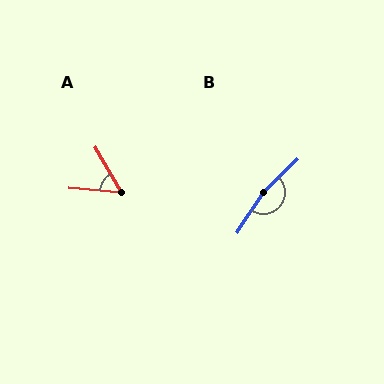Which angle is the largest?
B, at approximately 167 degrees.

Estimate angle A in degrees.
Approximately 55 degrees.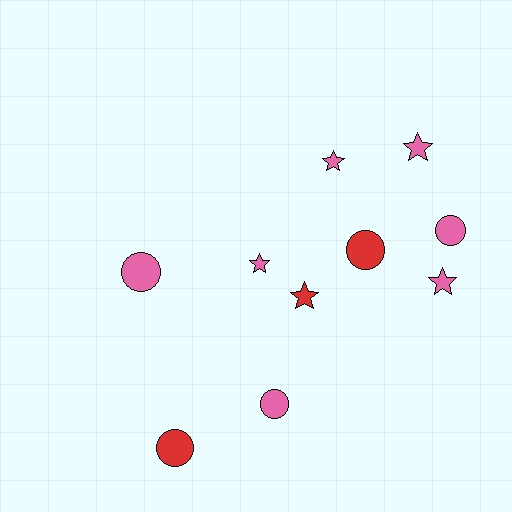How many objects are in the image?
There are 10 objects.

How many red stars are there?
There is 1 red star.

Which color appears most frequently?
Pink, with 7 objects.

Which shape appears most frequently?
Circle, with 5 objects.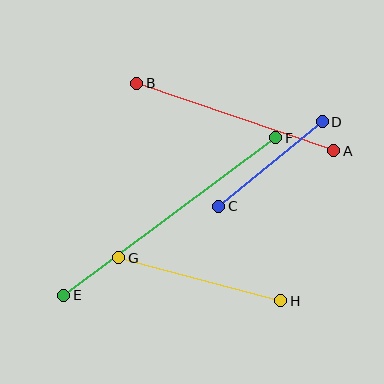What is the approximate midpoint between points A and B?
The midpoint is at approximately (235, 117) pixels.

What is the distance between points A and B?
The distance is approximately 208 pixels.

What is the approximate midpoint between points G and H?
The midpoint is at approximately (200, 279) pixels.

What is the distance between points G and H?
The distance is approximately 167 pixels.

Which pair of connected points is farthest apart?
Points E and F are farthest apart.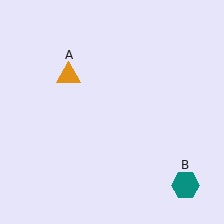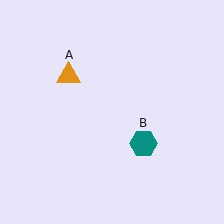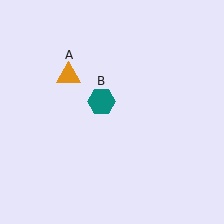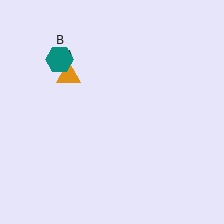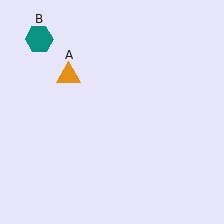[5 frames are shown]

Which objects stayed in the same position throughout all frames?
Orange triangle (object A) remained stationary.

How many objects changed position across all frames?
1 object changed position: teal hexagon (object B).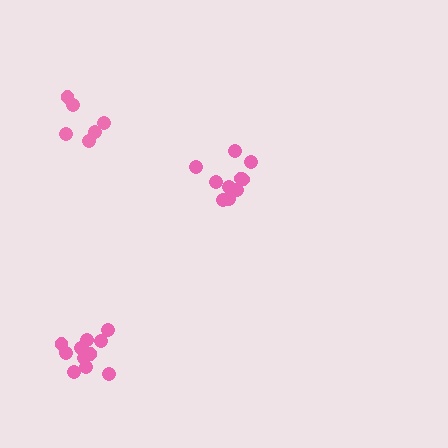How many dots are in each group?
Group 1: 10 dots, Group 2: 6 dots, Group 3: 11 dots (27 total).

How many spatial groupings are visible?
There are 3 spatial groupings.